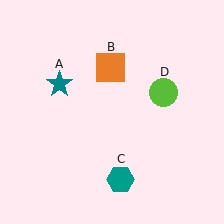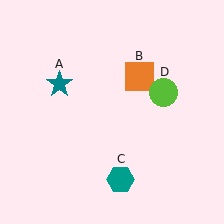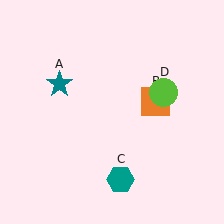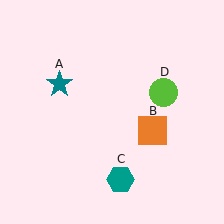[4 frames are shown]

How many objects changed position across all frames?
1 object changed position: orange square (object B).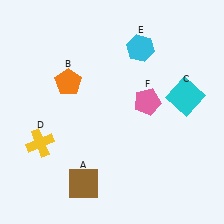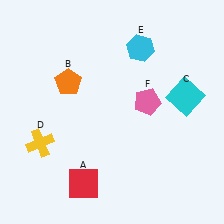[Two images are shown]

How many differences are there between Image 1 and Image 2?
There is 1 difference between the two images.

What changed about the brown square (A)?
In Image 1, A is brown. In Image 2, it changed to red.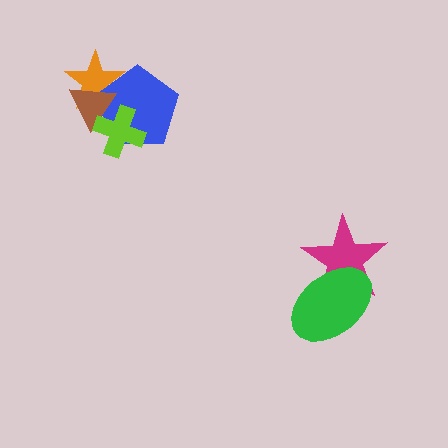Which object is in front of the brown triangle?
The lime cross is in front of the brown triangle.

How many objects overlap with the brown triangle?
3 objects overlap with the brown triangle.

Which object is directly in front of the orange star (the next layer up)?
The blue pentagon is directly in front of the orange star.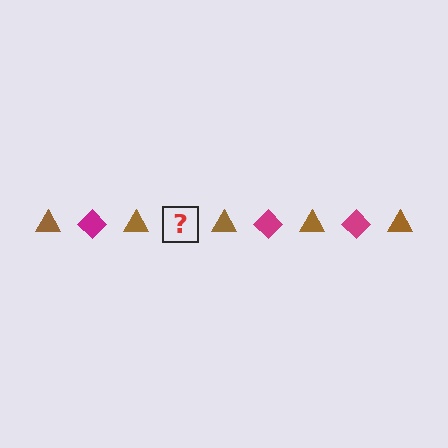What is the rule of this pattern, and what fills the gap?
The rule is that the pattern alternates between brown triangle and magenta diamond. The gap should be filled with a magenta diamond.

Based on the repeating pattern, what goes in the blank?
The blank should be a magenta diamond.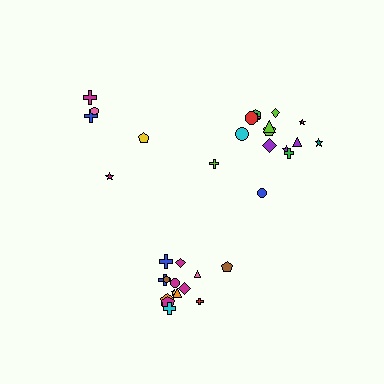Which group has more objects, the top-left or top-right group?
The top-right group.